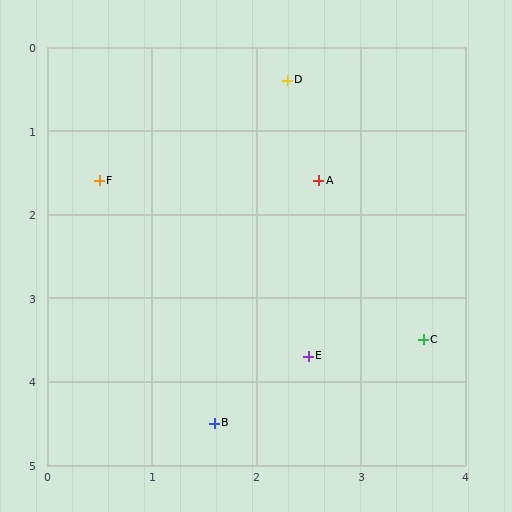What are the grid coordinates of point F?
Point F is at approximately (0.5, 1.6).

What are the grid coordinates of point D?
Point D is at approximately (2.3, 0.4).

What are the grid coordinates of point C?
Point C is at approximately (3.6, 3.5).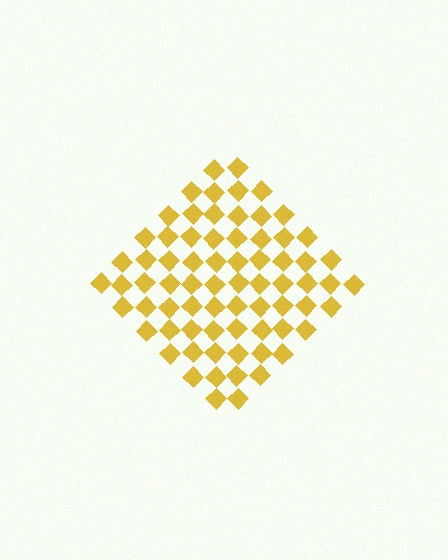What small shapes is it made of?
It is made of small diamonds.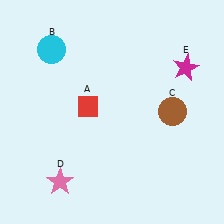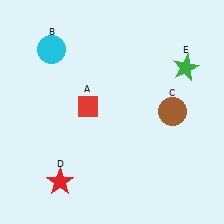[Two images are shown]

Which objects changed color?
D changed from pink to red. E changed from magenta to green.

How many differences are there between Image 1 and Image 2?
There are 2 differences between the two images.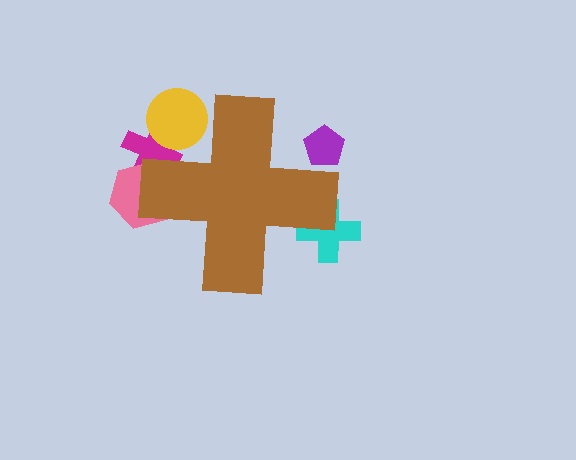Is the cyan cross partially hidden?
Yes, the cyan cross is partially hidden behind the brown cross.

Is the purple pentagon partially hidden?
Yes, the purple pentagon is partially hidden behind the brown cross.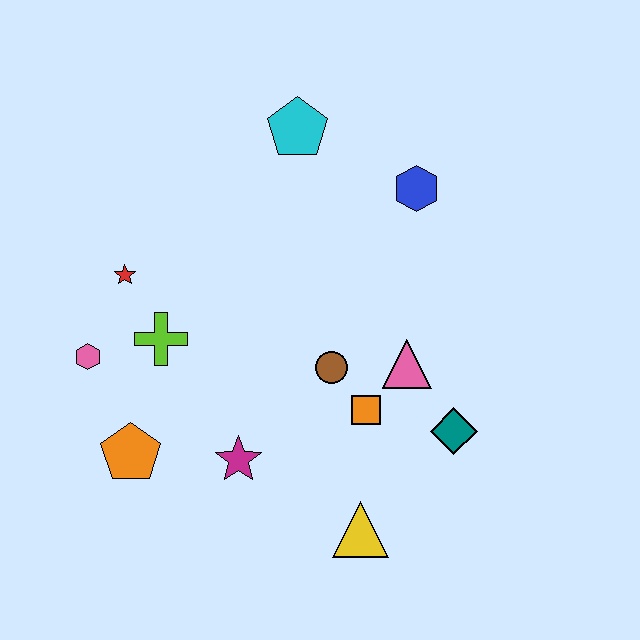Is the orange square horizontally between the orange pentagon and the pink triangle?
Yes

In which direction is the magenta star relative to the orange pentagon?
The magenta star is to the right of the orange pentagon.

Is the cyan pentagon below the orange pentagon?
No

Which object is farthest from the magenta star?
The cyan pentagon is farthest from the magenta star.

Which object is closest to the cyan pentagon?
The blue hexagon is closest to the cyan pentagon.